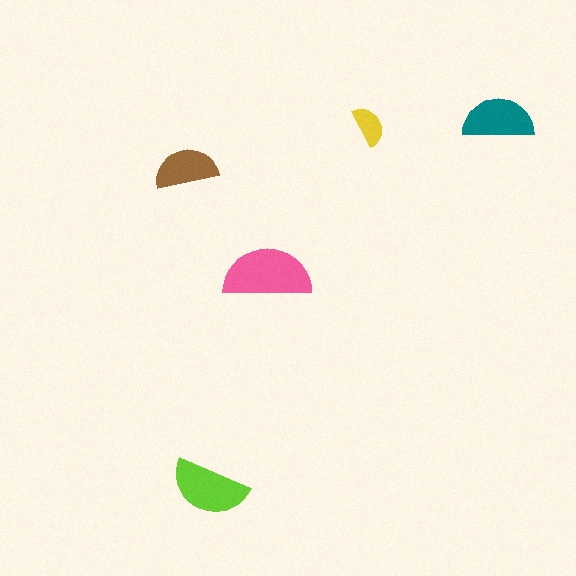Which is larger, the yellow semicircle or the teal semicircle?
The teal one.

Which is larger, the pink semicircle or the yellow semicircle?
The pink one.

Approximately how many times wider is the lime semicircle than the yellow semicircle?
About 2 times wider.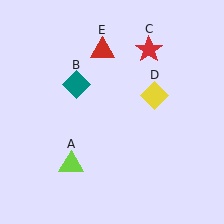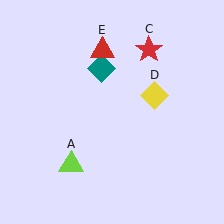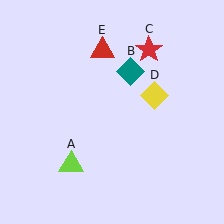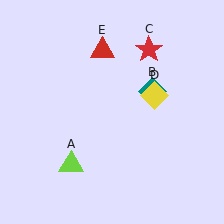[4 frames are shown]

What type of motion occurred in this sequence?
The teal diamond (object B) rotated clockwise around the center of the scene.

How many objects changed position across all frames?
1 object changed position: teal diamond (object B).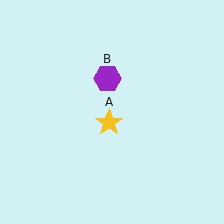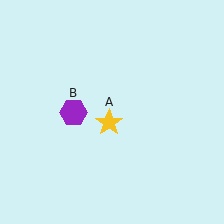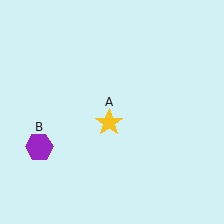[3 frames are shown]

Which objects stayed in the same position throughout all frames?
Yellow star (object A) remained stationary.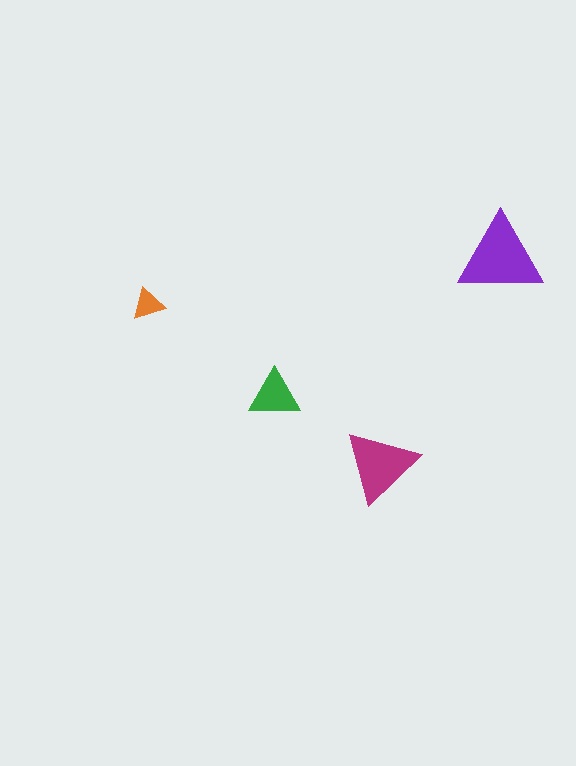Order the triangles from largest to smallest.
the purple one, the magenta one, the green one, the orange one.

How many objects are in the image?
There are 4 objects in the image.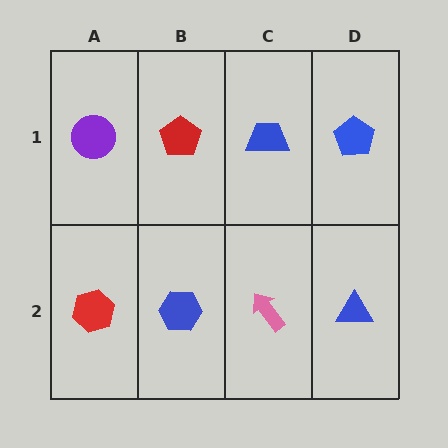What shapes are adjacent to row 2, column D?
A blue pentagon (row 1, column D), a pink arrow (row 2, column C).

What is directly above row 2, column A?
A purple circle.